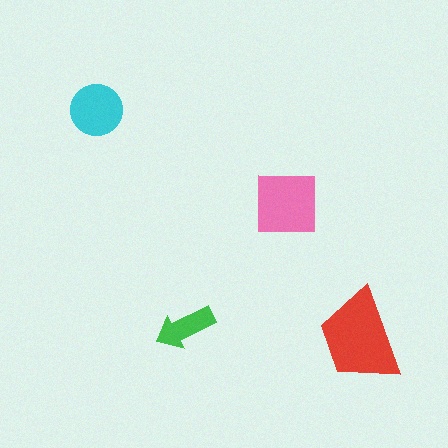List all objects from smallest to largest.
The green arrow, the cyan circle, the pink square, the red trapezoid.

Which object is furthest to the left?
The cyan circle is leftmost.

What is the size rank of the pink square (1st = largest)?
2nd.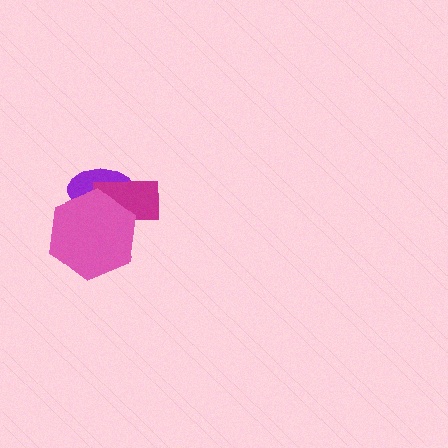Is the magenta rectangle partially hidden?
Yes, it is partially covered by another shape.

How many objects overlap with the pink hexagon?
2 objects overlap with the pink hexagon.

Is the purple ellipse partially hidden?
Yes, it is partially covered by another shape.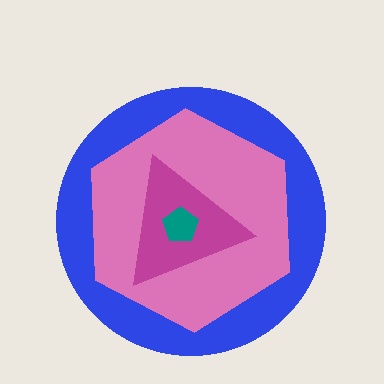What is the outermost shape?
The blue circle.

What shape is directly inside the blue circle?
The pink hexagon.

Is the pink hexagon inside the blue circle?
Yes.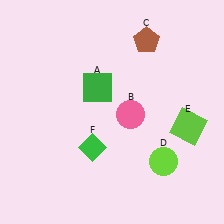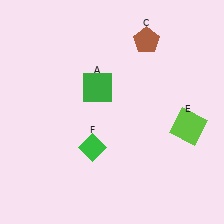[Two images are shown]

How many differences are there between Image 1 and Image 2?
There are 2 differences between the two images.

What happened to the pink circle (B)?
The pink circle (B) was removed in Image 2. It was in the bottom-right area of Image 1.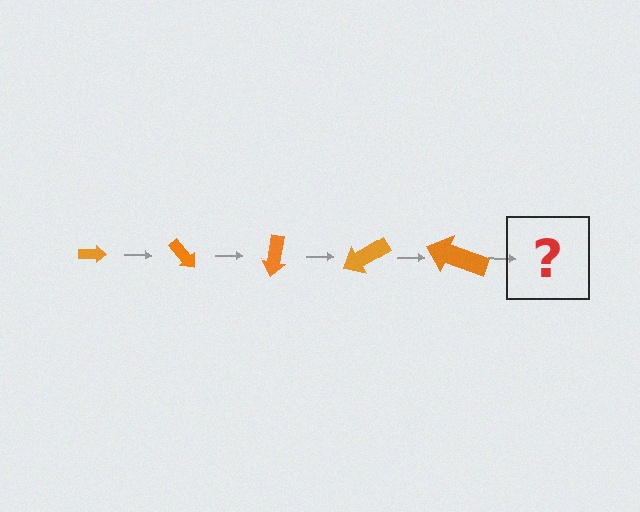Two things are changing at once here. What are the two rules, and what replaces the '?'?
The two rules are that the arrow grows larger each step and it rotates 50 degrees each step. The '?' should be an arrow, larger than the previous one and rotated 250 degrees from the start.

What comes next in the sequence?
The next element should be an arrow, larger than the previous one and rotated 250 degrees from the start.